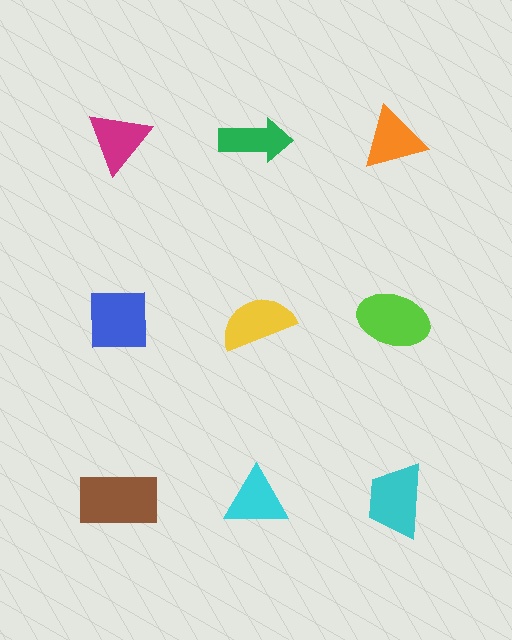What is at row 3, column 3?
A cyan trapezoid.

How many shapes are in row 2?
3 shapes.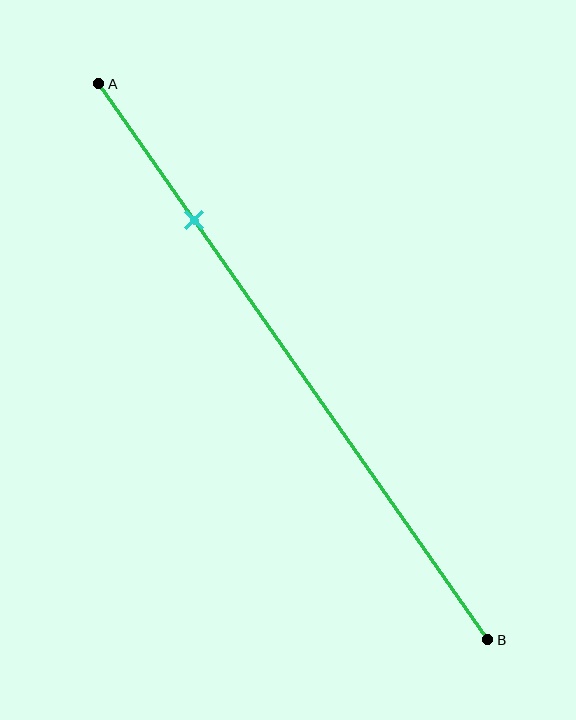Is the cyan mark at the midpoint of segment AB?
No, the mark is at about 25% from A, not at the 50% midpoint.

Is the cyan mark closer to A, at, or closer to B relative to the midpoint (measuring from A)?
The cyan mark is closer to point A than the midpoint of segment AB.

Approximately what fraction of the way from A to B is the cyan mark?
The cyan mark is approximately 25% of the way from A to B.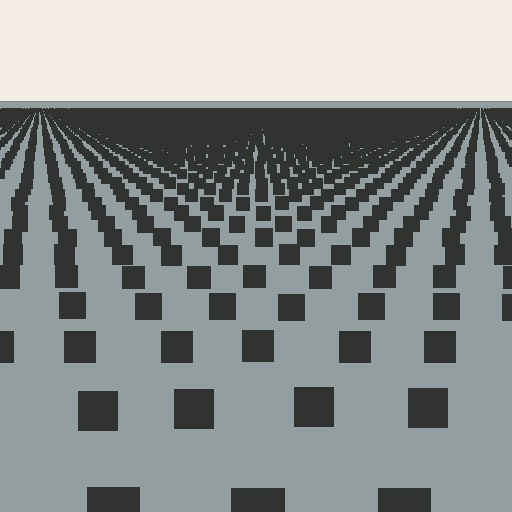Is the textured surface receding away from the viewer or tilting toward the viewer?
The surface is receding away from the viewer. Texture elements get smaller and denser toward the top.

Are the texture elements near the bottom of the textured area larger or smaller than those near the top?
Larger. Near the bottom, elements are closer to the viewer and appear at a bigger on-screen size.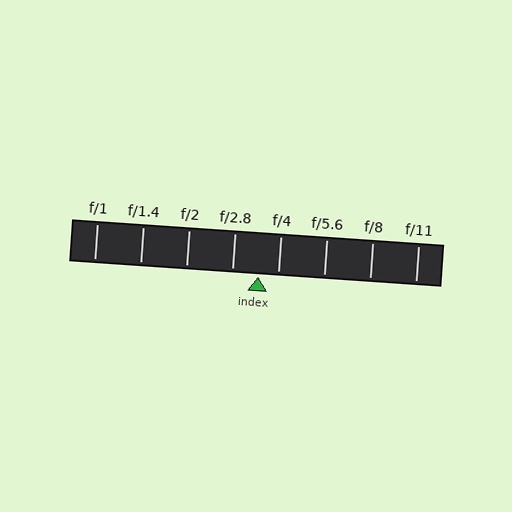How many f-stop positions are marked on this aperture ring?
There are 8 f-stop positions marked.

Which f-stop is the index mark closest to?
The index mark is closest to f/4.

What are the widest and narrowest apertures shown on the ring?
The widest aperture shown is f/1 and the narrowest is f/11.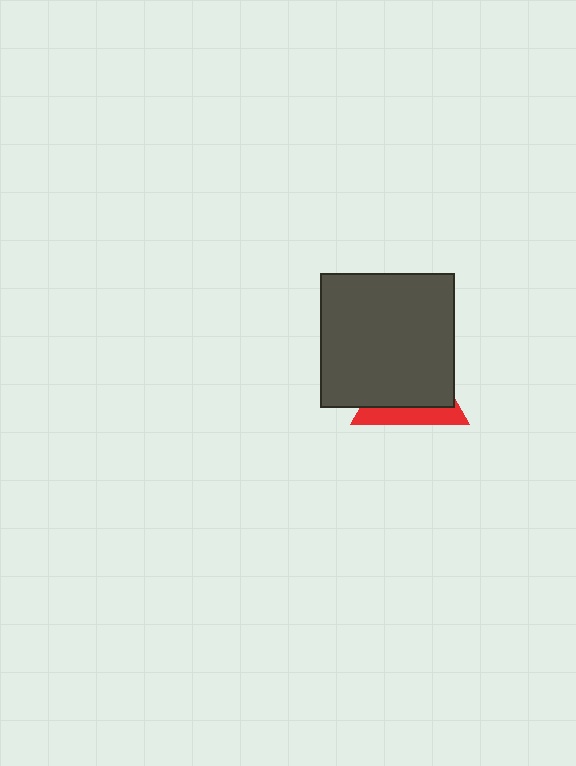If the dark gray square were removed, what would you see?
You would see the complete red triangle.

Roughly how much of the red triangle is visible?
A small part of it is visible (roughly 32%).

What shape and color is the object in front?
The object in front is a dark gray square.